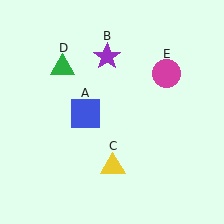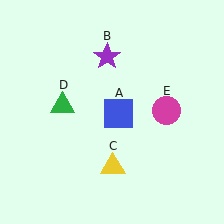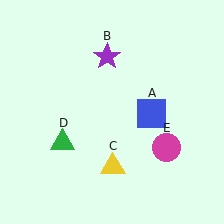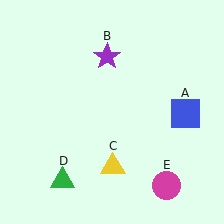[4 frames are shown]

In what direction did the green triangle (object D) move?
The green triangle (object D) moved down.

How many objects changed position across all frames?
3 objects changed position: blue square (object A), green triangle (object D), magenta circle (object E).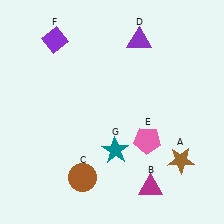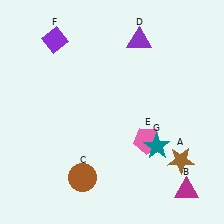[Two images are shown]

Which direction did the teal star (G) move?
The teal star (G) moved right.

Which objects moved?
The objects that moved are: the magenta triangle (B), the teal star (G).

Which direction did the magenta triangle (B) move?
The magenta triangle (B) moved right.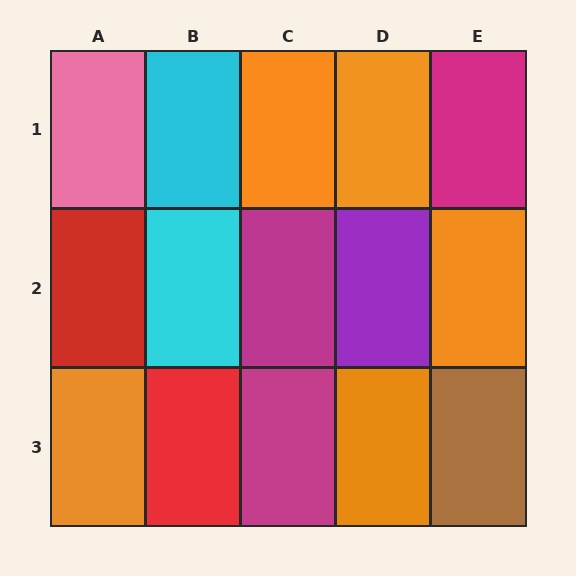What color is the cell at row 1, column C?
Orange.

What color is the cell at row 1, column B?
Cyan.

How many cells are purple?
1 cell is purple.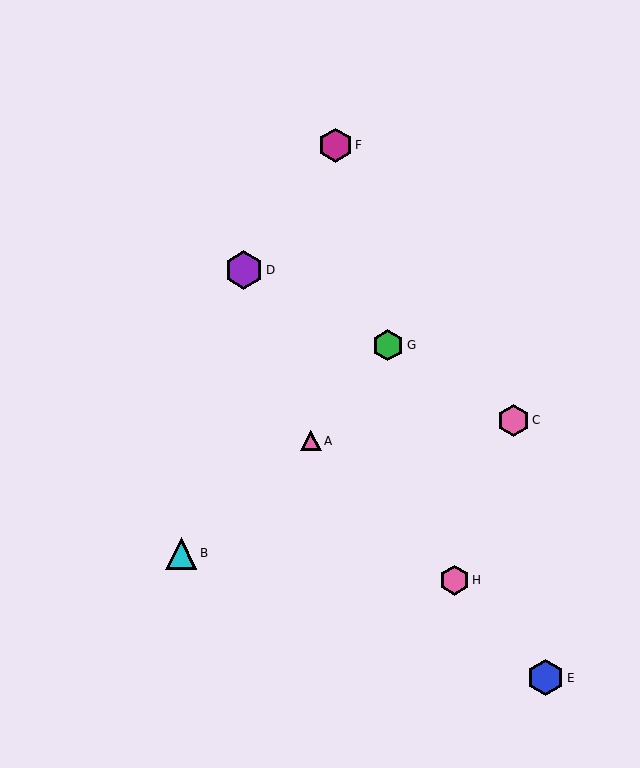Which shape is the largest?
The purple hexagon (labeled D) is the largest.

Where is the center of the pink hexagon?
The center of the pink hexagon is at (513, 420).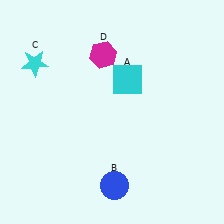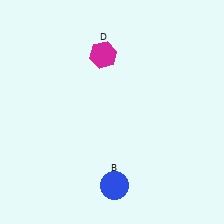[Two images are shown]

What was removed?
The cyan square (A), the cyan star (C) were removed in Image 2.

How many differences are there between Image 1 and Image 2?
There are 2 differences between the two images.